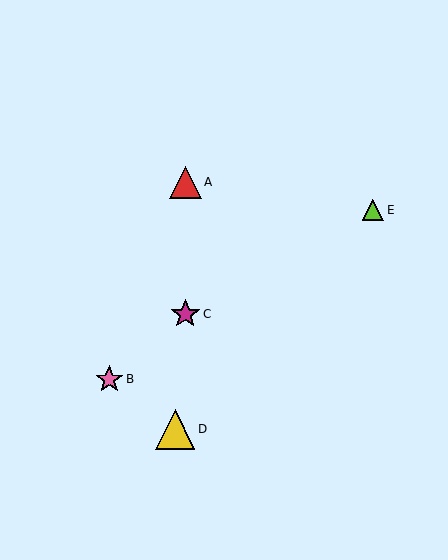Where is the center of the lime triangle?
The center of the lime triangle is at (373, 210).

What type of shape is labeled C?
Shape C is a magenta star.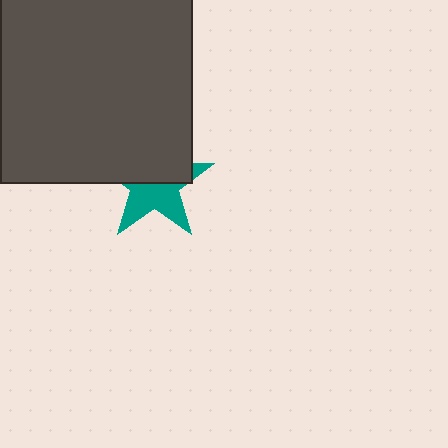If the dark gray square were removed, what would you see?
You would see the complete teal star.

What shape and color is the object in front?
The object in front is a dark gray square.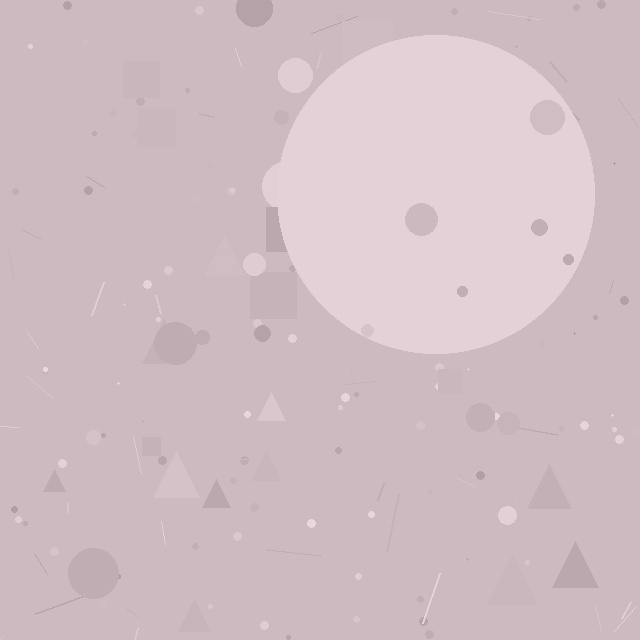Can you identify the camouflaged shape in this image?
The camouflaged shape is a circle.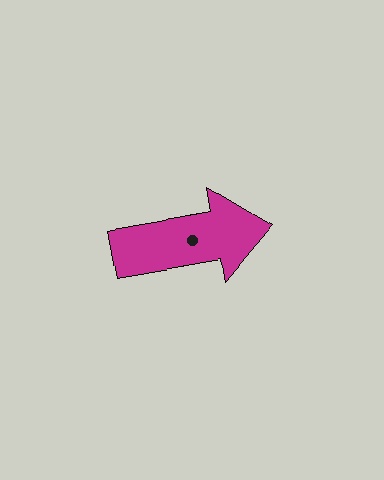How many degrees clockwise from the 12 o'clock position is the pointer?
Approximately 80 degrees.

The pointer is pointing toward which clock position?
Roughly 3 o'clock.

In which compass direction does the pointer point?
East.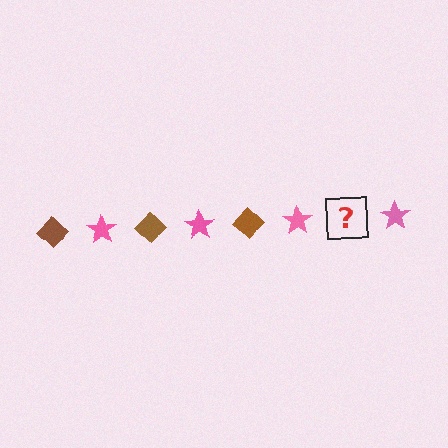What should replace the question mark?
The question mark should be replaced with a brown diamond.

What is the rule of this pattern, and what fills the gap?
The rule is that the pattern alternates between brown diamond and pink star. The gap should be filled with a brown diamond.